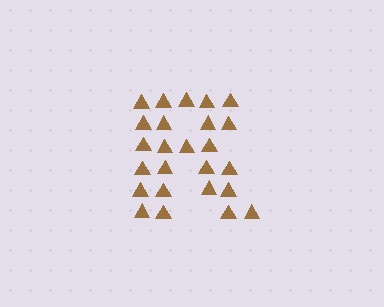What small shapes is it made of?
It is made of small triangles.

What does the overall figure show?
The overall figure shows the letter R.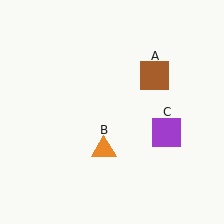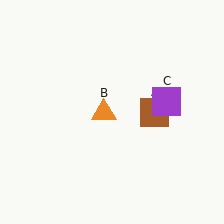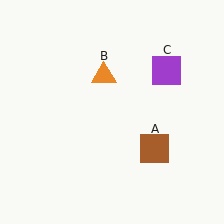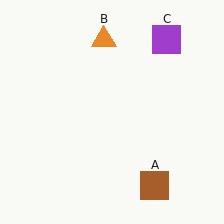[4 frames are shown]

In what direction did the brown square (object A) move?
The brown square (object A) moved down.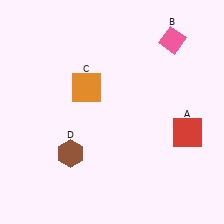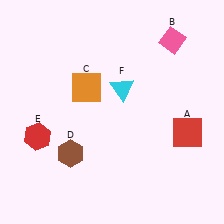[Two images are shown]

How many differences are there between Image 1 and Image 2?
There are 2 differences between the two images.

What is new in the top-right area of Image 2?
A cyan triangle (F) was added in the top-right area of Image 2.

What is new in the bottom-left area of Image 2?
A red hexagon (E) was added in the bottom-left area of Image 2.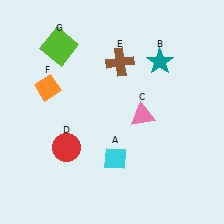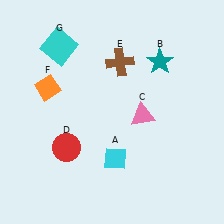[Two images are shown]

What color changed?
The square (G) changed from lime in Image 1 to cyan in Image 2.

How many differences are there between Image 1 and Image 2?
There is 1 difference between the two images.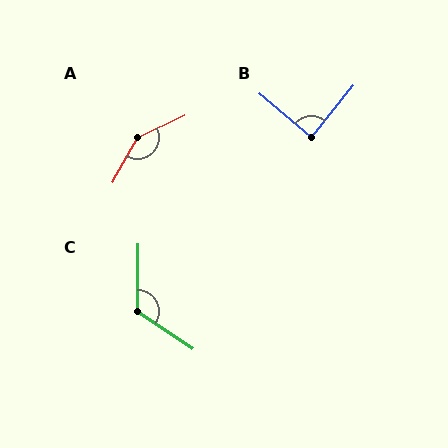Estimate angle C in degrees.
Approximately 124 degrees.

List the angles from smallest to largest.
B (89°), C (124°), A (145°).